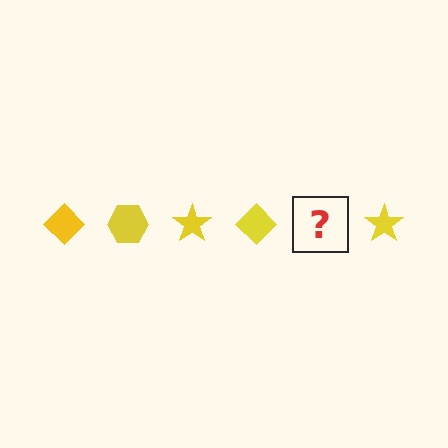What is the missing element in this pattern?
The missing element is a yellow hexagon.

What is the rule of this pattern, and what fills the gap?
The rule is that the pattern cycles through diamond, hexagon, star shapes in yellow. The gap should be filled with a yellow hexagon.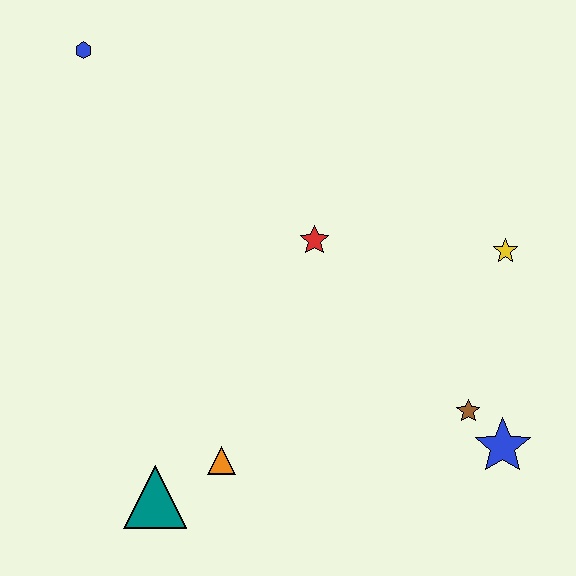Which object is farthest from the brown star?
The blue hexagon is farthest from the brown star.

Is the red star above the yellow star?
Yes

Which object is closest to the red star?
The yellow star is closest to the red star.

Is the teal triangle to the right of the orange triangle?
No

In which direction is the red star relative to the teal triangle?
The red star is above the teal triangle.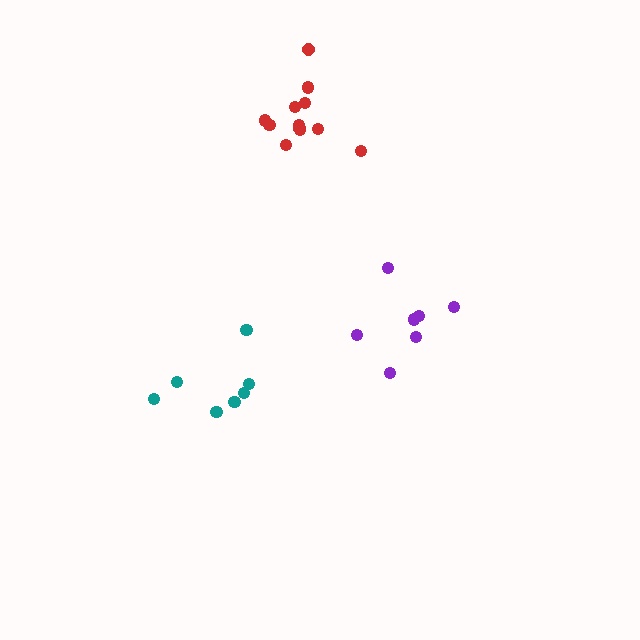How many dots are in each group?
Group 1: 7 dots, Group 2: 7 dots, Group 3: 12 dots (26 total).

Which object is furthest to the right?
The purple cluster is rightmost.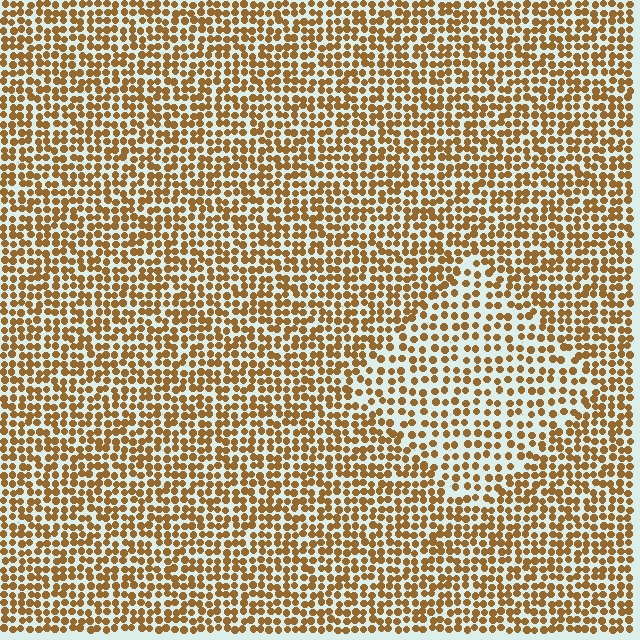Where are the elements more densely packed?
The elements are more densely packed outside the diamond boundary.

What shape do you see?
I see a diamond.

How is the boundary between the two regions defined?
The boundary is defined by a change in element density (approximately 1.6x ratio). All elements are the same color, size, and shape.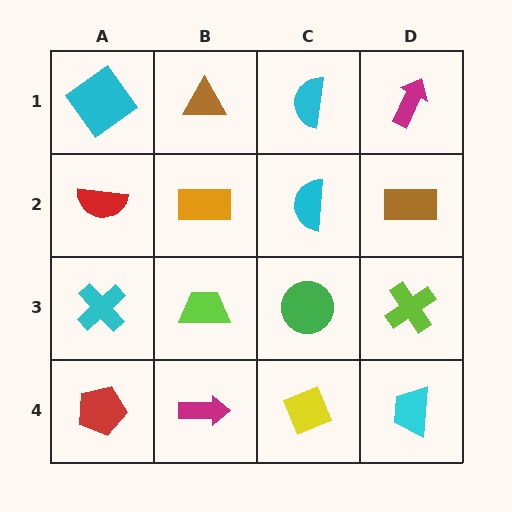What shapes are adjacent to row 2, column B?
A brown triangle (row 1, column B), a lime trapezoid (row 3, column B), a red semicircle (row 2, column A), a cyan semicircle (row 2, column C).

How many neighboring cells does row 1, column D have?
2.